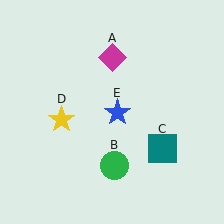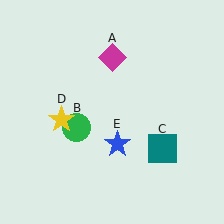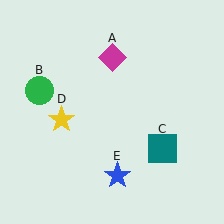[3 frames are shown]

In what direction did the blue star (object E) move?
The blue star (object E) moved down.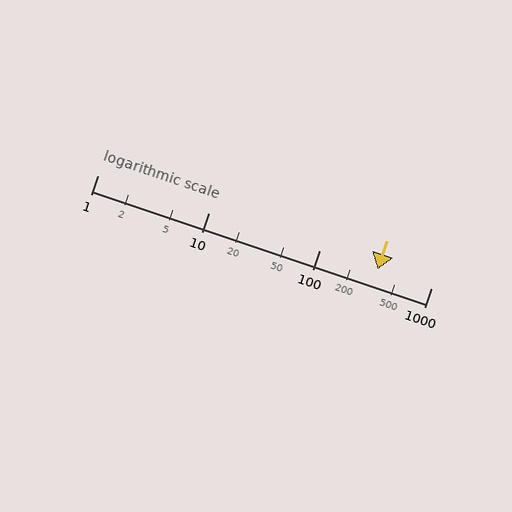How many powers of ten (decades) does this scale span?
The scale spans 3 decades, from 1 to 1000.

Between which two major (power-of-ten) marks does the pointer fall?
The pointer is between 100 and 1000.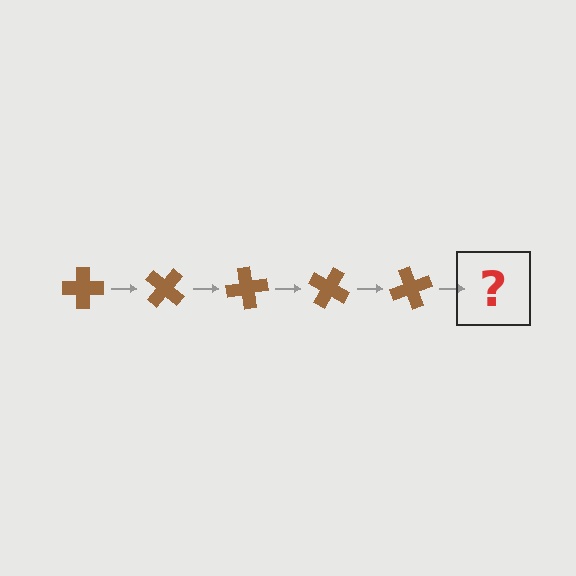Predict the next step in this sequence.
The next step is a brown cross rotated 200 degrees.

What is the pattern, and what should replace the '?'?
The pattern is that the cross rotates 40 degrees each step. The '?' should be a brown cross rotated 200 degrees.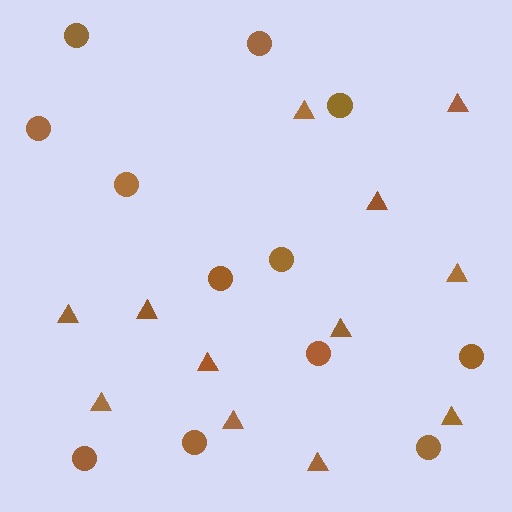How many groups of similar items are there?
There are 2 groups: one group of triangles (12) and one group of circles (12).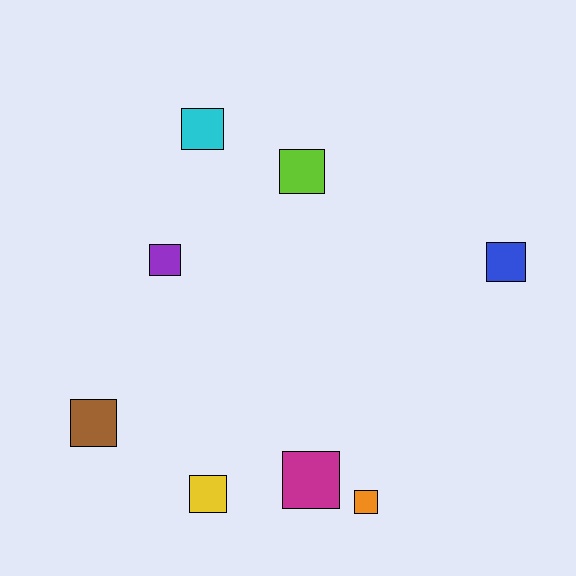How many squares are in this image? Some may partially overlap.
There are 8 squares.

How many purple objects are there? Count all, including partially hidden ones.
There is 1 purple object.